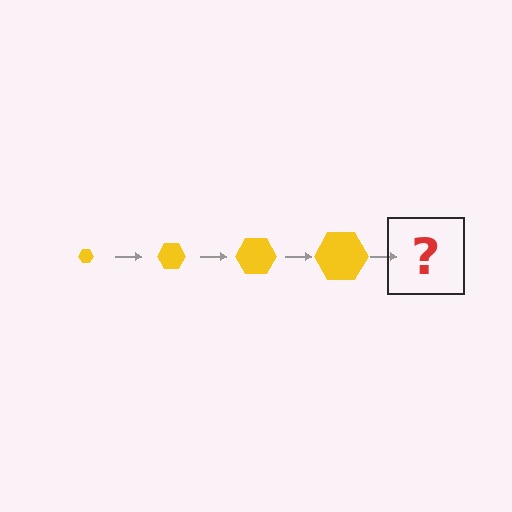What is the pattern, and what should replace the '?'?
The pattern is that the hexagon gets progressively larger each step. The '?' should be a yellow hexagon, larger than the previous one.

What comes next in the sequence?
The next element should be a yellow hexagon, larger than the previous one.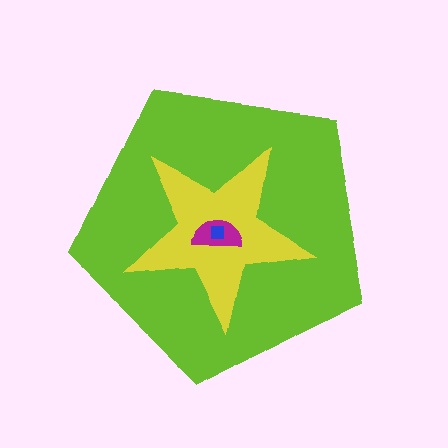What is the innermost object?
The blue square.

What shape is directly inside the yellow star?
The magenta semicircle.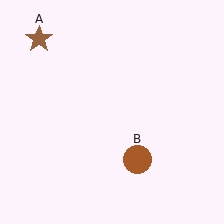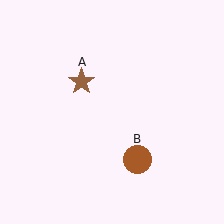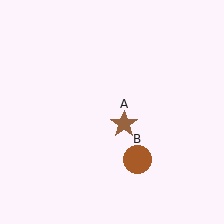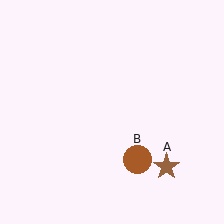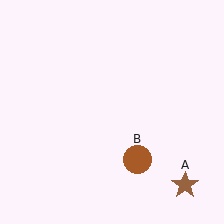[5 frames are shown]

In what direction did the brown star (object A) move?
The brown star (object A) moved down and to the right.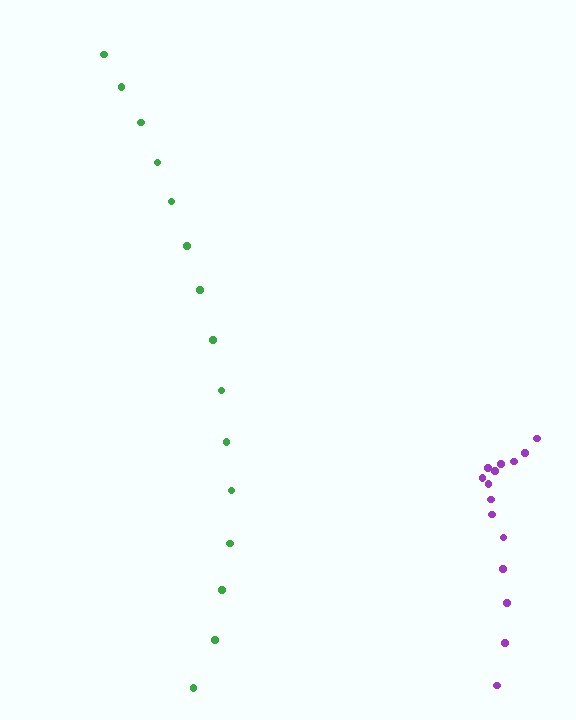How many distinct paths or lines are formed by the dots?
There are 2 distinct paths.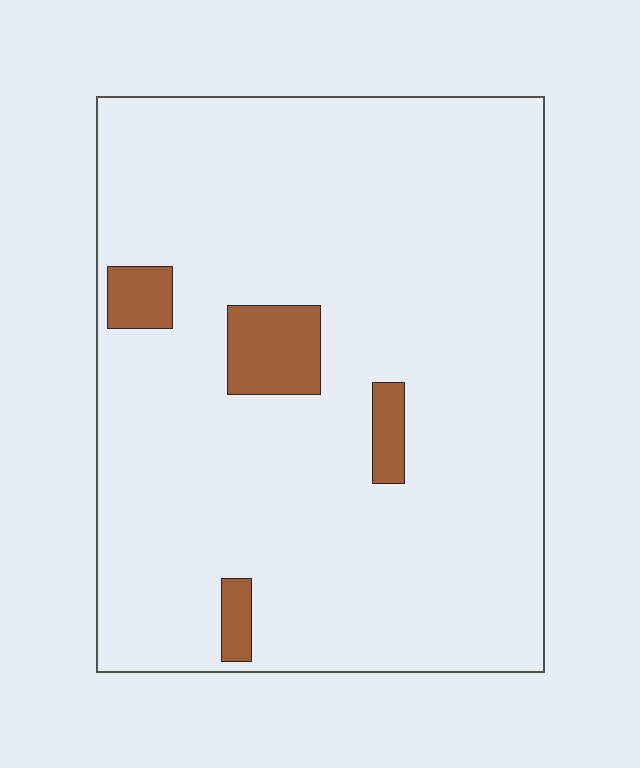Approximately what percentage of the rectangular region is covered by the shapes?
Approximately 5%.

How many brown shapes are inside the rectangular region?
4.